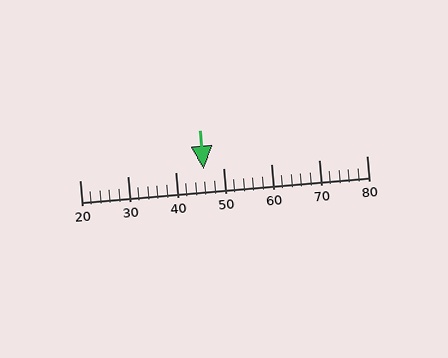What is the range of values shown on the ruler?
The ruler shows values from 20 to 80.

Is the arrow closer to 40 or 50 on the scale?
The arrow is closer to 50.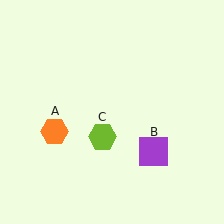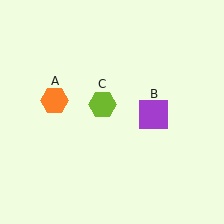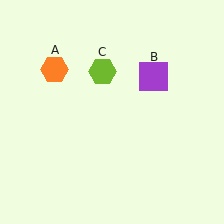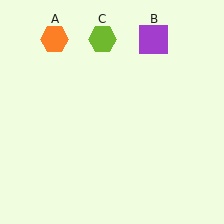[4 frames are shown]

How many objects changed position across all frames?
3 objects changed position: orange hexagon (object A), purple square (object B), lime hexagon (object C).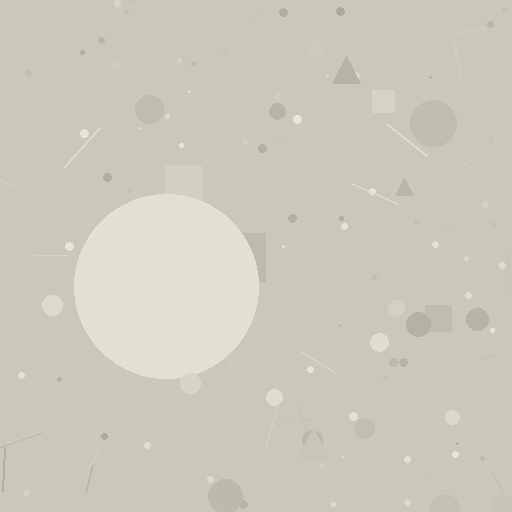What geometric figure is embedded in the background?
A circle is embedded in the background.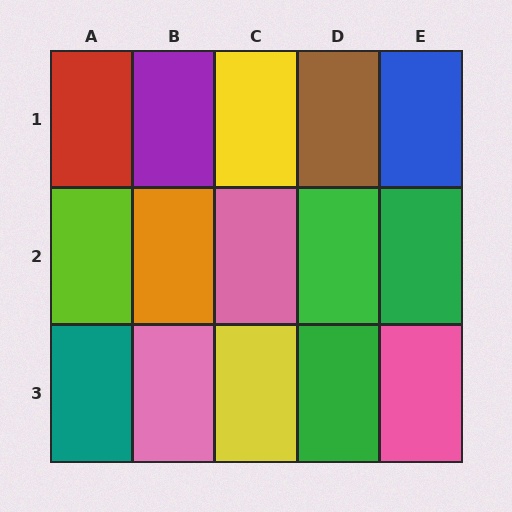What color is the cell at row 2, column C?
Pink.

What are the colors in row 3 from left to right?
Teal, pink, yellow, green, pink.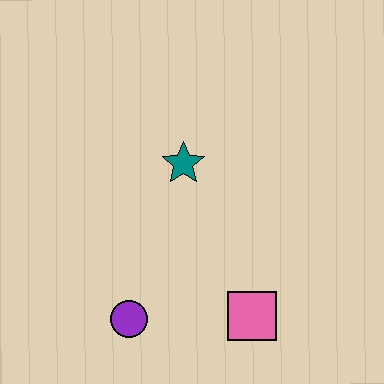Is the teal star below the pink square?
No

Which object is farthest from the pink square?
The teal star is farthest from the pink square.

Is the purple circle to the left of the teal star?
Yes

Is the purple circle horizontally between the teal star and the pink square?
No